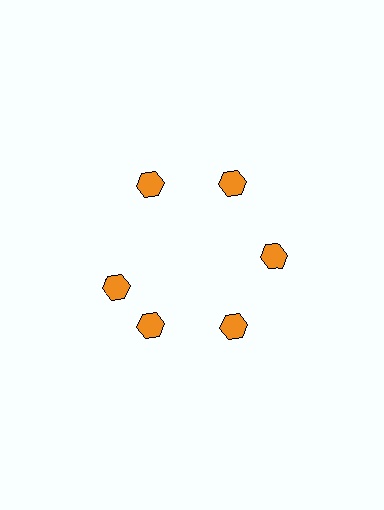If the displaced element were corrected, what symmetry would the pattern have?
It would have 6-fold rotational symmetry — the pattern would map onto itself every 60 degrees.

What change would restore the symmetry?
The symmetry would be restored by rotating it back into even spacing with its neighbors so that all 6 hexagons sit at equal angles and equal distance from the center.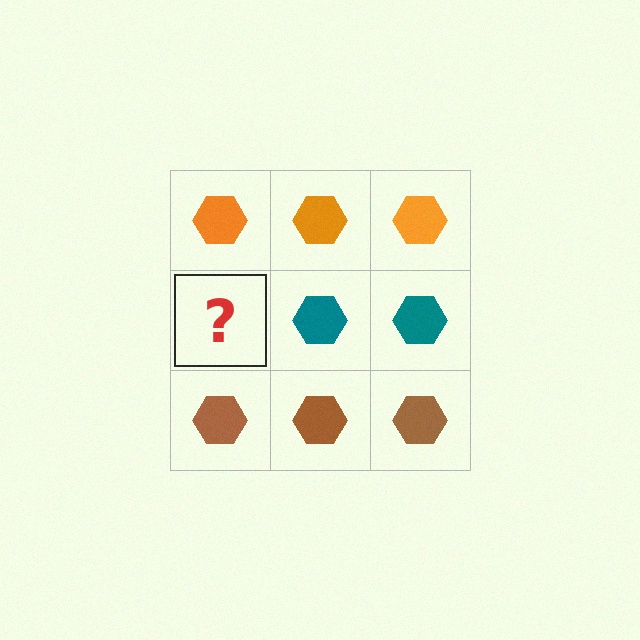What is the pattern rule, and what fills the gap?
The rule is that each row has a consistent color. The gap should be filled with a teal hexagon.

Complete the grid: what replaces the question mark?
The question mark should be replaced with a teal hexagon.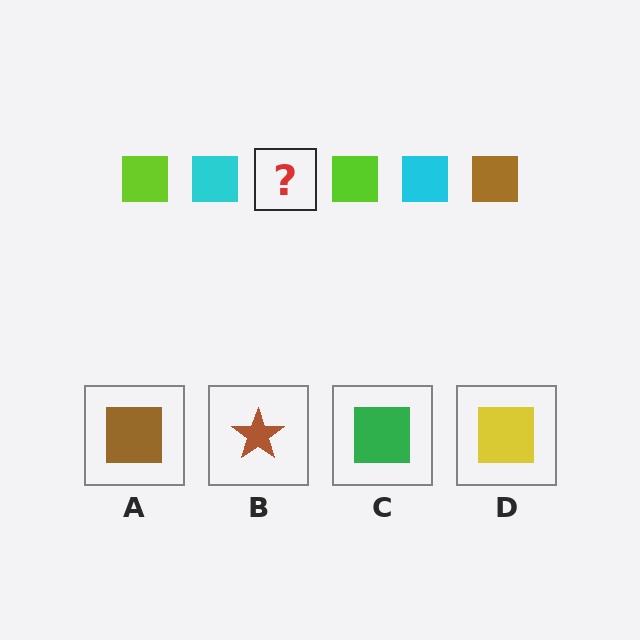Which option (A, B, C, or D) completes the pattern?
A.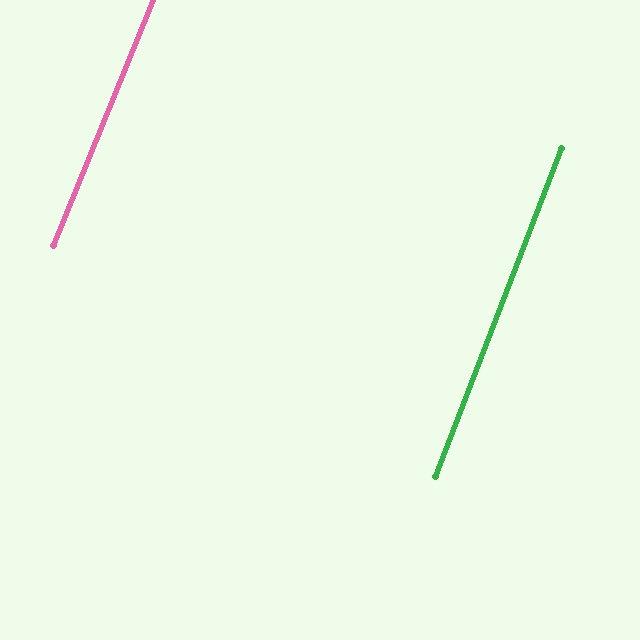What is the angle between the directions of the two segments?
Approximately 1 degree.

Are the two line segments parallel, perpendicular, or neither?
Parallel — their directions differ by only 1.1°.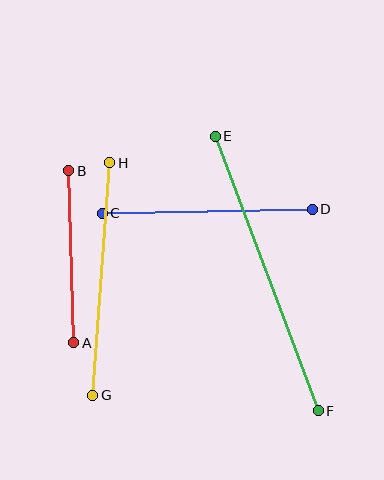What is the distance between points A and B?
The distance is approximately 172 pixels.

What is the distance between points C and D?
The distance is approximately 210 pixels.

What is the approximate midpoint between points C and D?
The midpoint is at approximately (207, 211) pixels.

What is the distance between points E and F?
The distance is approximately 293 pixels.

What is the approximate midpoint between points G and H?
The midpoint is at approximately (101, 279) pixels.